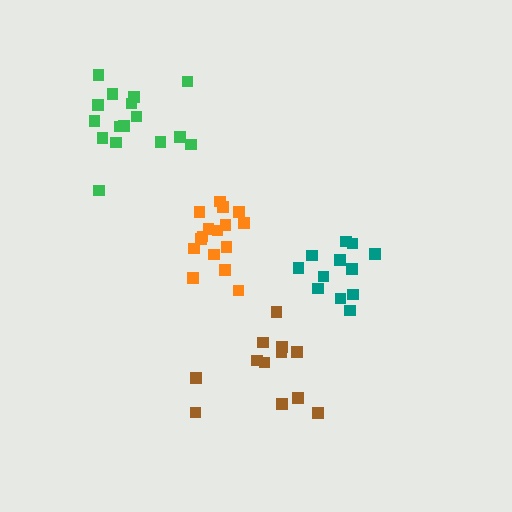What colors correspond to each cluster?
The clusters are colored: green, brown, teal, orange.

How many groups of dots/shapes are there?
There are 4 groups.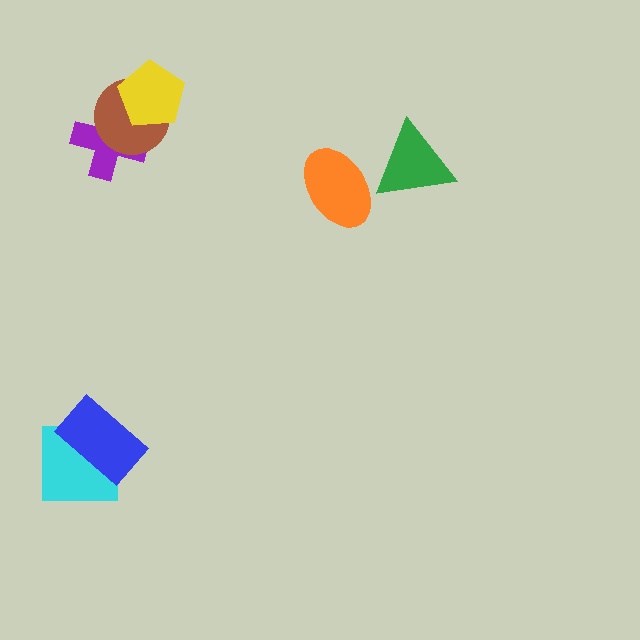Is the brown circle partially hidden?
Yes, it is partially covered by another shape.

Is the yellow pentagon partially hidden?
No, no other shape covers it.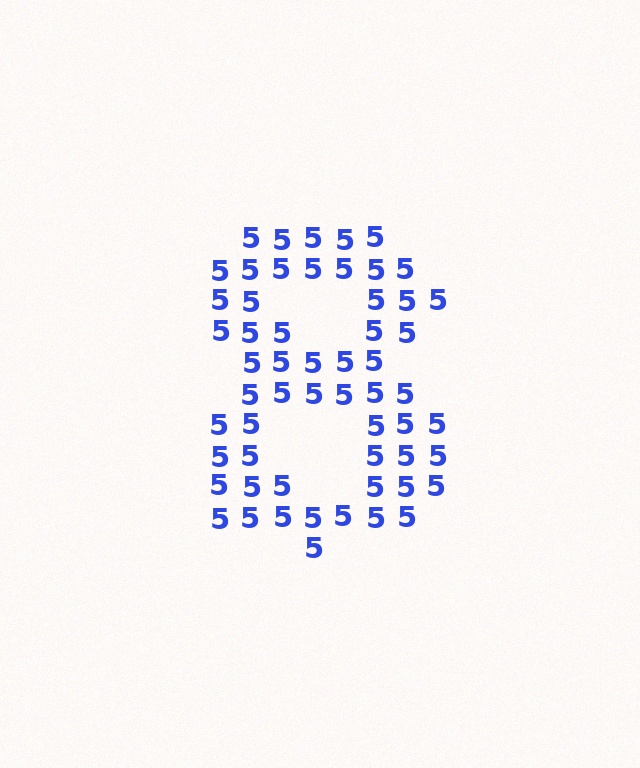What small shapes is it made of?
It is made of small digit 5's.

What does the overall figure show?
The overall figure shows the digit 8.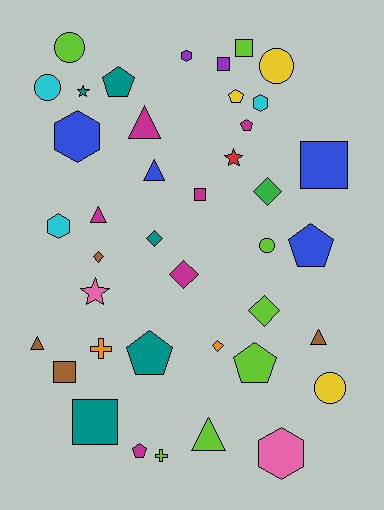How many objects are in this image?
There are 40 objects.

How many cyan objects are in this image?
There are 3 cyan objects.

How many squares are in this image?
There are 6 squares.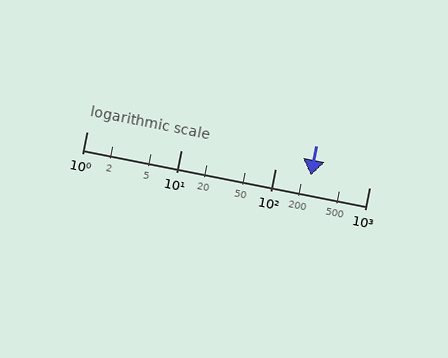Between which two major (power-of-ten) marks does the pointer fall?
The pointer is between 100 and 1000.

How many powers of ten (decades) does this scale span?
The scale spans 3 decades, from 1 to 1000.